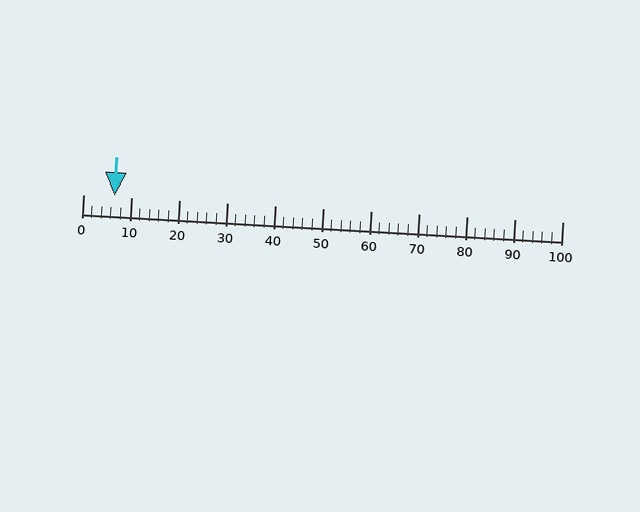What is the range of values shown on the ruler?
The ruler shows values from 0 to 100.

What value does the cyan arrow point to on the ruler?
The cyan arrow points to approximately 7.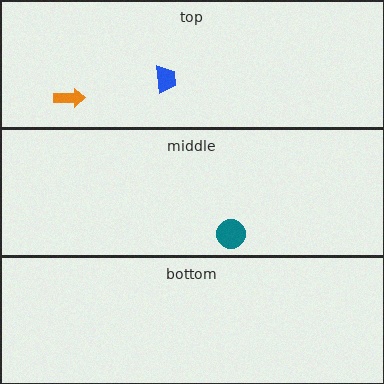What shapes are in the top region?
The blue trapezoid, the orange arrow.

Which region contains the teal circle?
The middle region.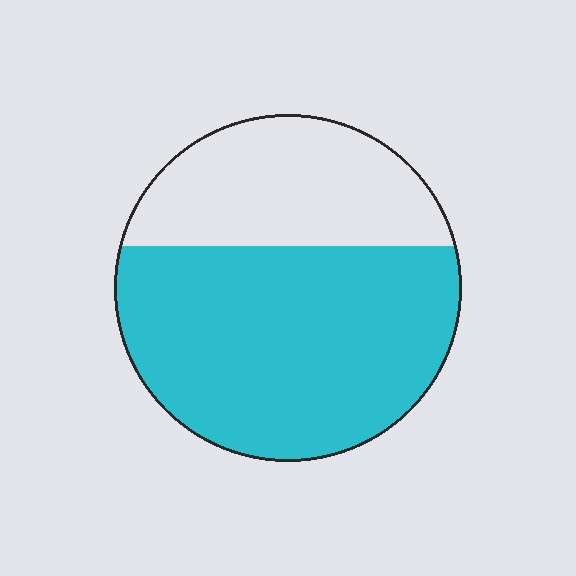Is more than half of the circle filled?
Yes.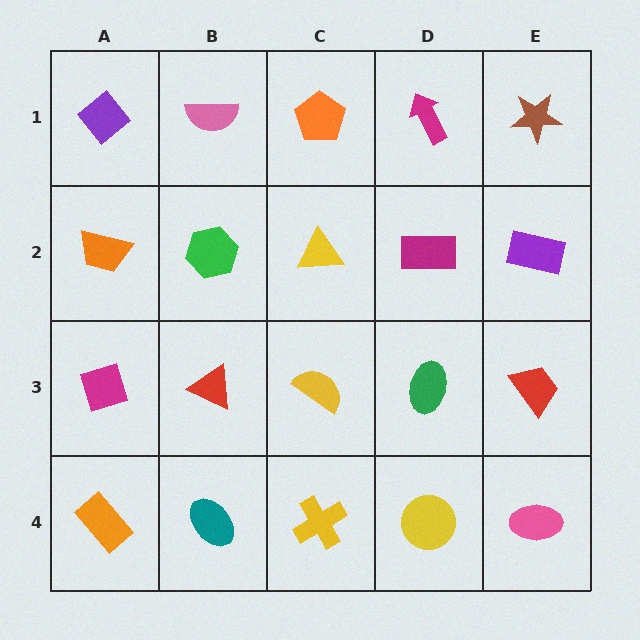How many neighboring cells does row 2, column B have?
4.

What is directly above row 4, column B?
A red triangle.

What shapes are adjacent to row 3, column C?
A yellow triangle (row 2, column C), a yellow cross (row 4, column C), a red triangle (row 3, column B), a green ellipse (row 3, column D).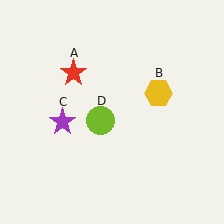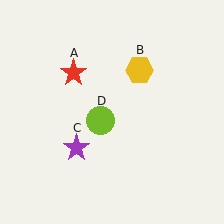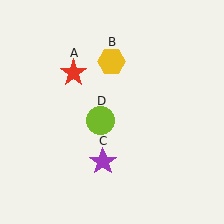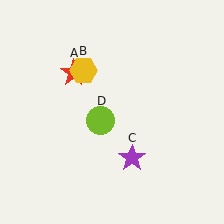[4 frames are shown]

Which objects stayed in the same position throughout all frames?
Red star (object A) and lime circle (object D) remained stationary.